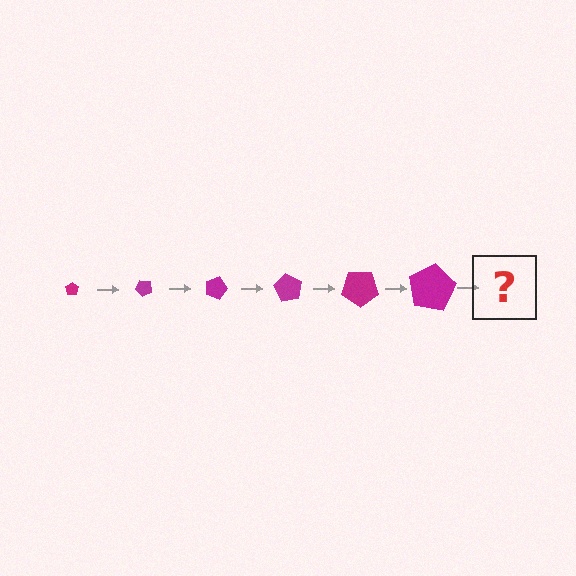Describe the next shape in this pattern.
It should be a pentagon, larger than the previous one and rotated 270 degrees from the start.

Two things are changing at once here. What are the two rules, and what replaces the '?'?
The two rules are that the pentagon grows larger each step and it rotates 45 degrees each step. The '?' should be a pentagon, larger than the previous one and rotated 270 degrees from the start.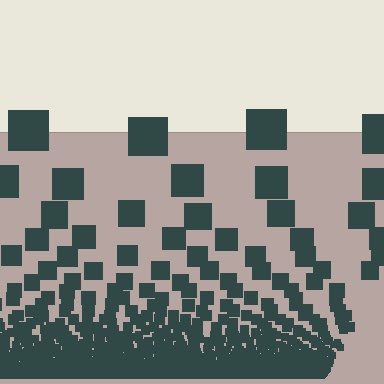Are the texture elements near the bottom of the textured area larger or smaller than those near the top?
Smaller. The gradient is inverted — elements near the bottom are smaller and denser.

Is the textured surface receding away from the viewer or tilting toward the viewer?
The surface appears to tilt toward the viewer. Texture elements get larger and sparser toward the top.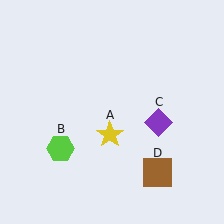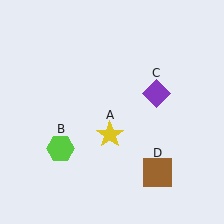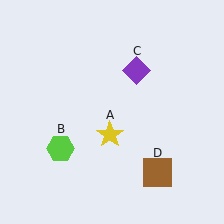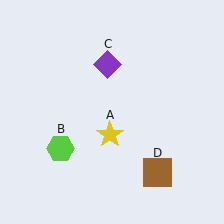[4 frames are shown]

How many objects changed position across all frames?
1 object changed position: purple diamond (object C).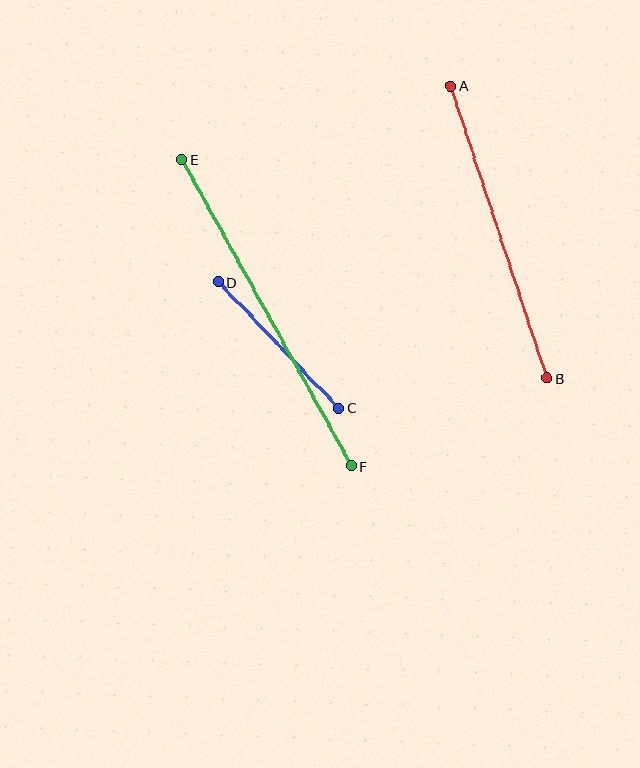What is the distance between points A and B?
The distance is approximately 308 pixels.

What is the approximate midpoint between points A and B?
The midpoint is at approximately (499, 232) pixels.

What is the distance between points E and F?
The distance is approximately 350 pixels.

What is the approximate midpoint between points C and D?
The midpoint is at approximately (278, 345) pixels.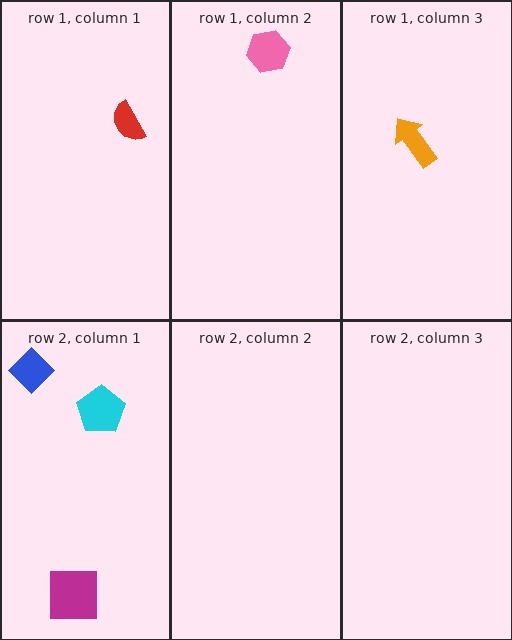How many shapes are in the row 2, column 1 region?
3.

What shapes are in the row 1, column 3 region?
The orange arrow.